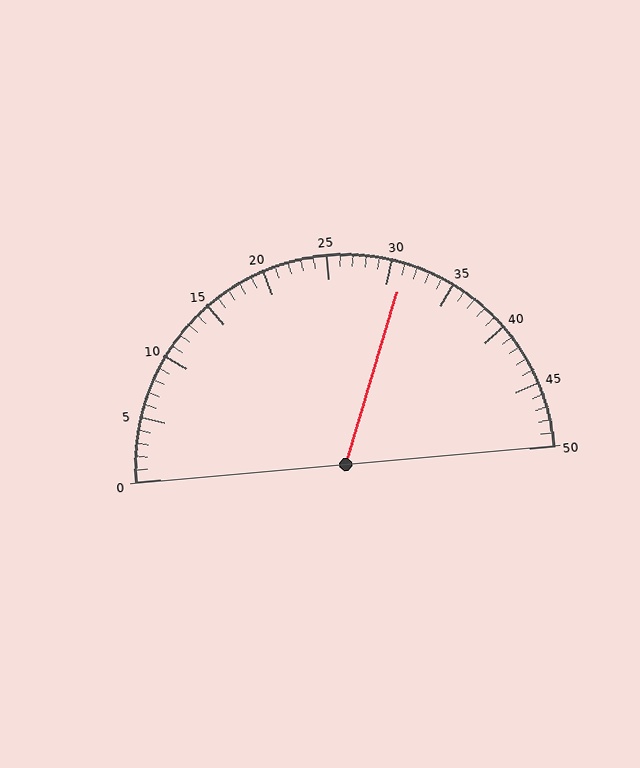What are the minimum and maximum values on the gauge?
The gauge ranges from 0 to 50.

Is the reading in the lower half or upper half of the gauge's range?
The reading is in the upper half of the range (0 to 50).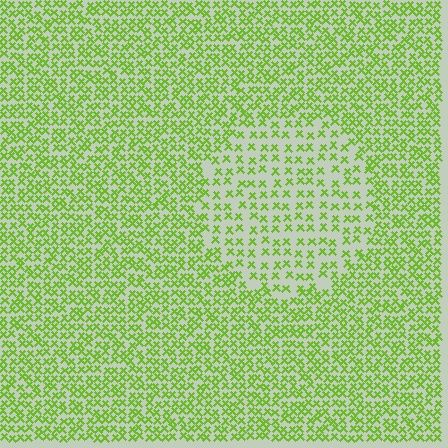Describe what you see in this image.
The image contains small lime elements arranged at two different densities. A circle-shaped region is visible where the elements are less densely packed than the surrounding area.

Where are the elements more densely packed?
The elements are more densely packed outside the circle boundary.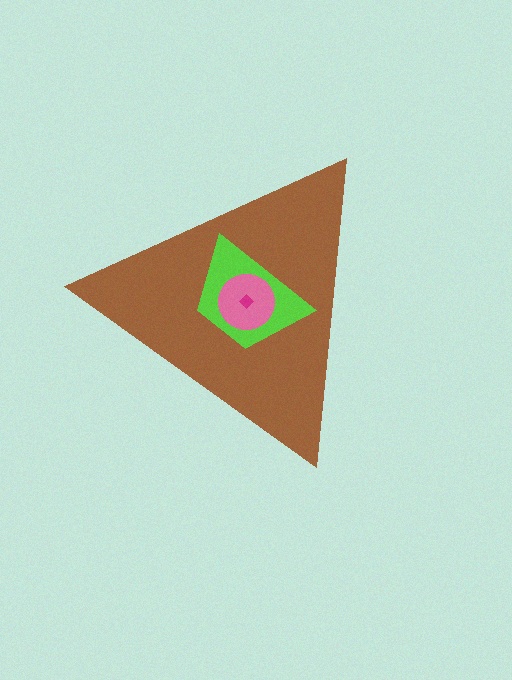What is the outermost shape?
The brown triangle.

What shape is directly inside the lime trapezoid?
The pink circle.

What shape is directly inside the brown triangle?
The lime trapezoid.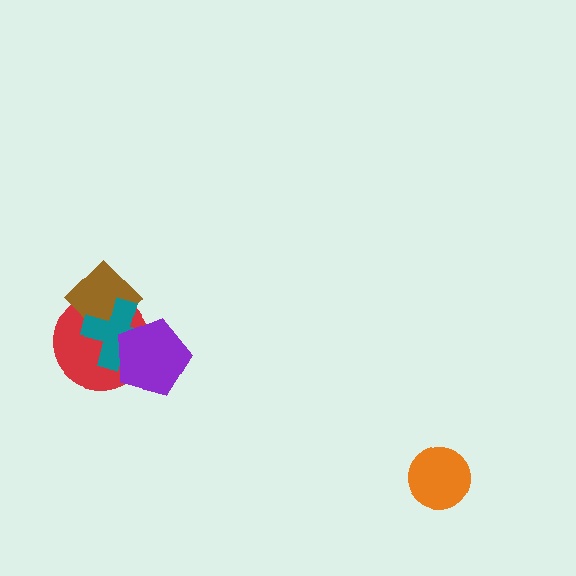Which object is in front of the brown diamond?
The teal cross is in front of the brown diamond.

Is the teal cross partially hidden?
Yes, it is partially covered by another shape.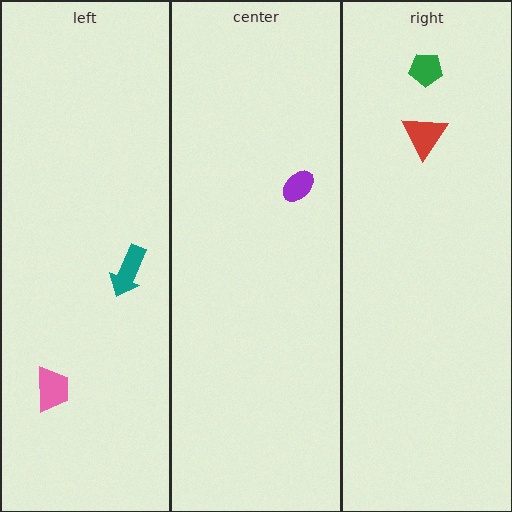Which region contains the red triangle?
The right region.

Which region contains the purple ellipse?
The center region.